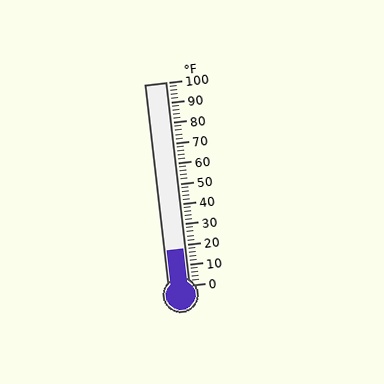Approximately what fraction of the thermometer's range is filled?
The thermometer is filled to approximately 20% of its range.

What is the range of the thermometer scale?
The thermometer scale ranges from 0°F to 100°F.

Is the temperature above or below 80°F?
The temperature is below 80°F.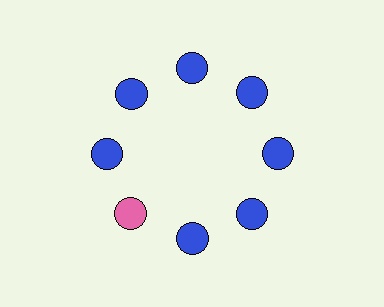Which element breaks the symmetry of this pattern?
The pink circle at roughly the 8 o'clock position breaks the symmetry. All other shapes are blue circles.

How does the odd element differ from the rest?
It has a different color: pink instead of blue.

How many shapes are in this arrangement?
There are 8 shapes arranged in a ring pattern.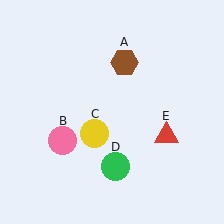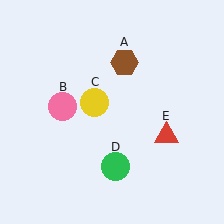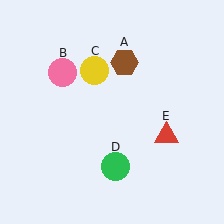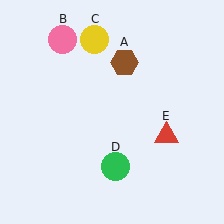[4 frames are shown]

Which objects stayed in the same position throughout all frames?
Brown hexagon (object A) and green circle (object D) and red triangle (object E) remained stationary.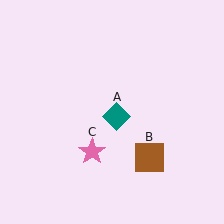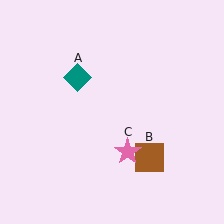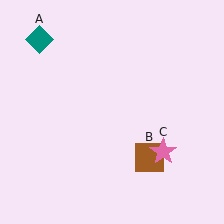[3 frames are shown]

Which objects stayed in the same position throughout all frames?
Brown square (object B) remained stationary.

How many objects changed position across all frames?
2 objects changed position: teal diamond (object A), pink star (object C).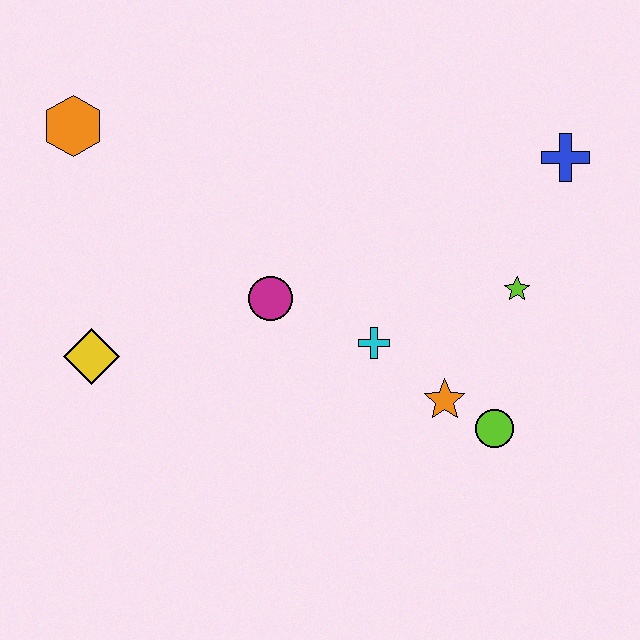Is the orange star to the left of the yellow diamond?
No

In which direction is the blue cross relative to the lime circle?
The blue cross is above the lime circle.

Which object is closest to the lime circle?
The orange star is closest to the lime circle.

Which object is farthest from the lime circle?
The orange hexagon is farthest from the lime circle.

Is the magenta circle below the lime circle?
No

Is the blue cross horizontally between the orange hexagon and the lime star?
No